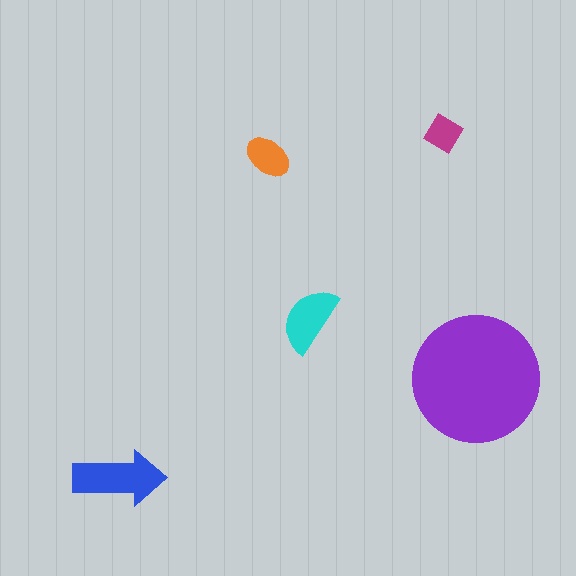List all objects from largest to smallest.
The purple circle, the blue arrow, the cyan semicircle, the orange ellipse, the magenta diamond.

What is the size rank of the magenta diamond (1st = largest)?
5th.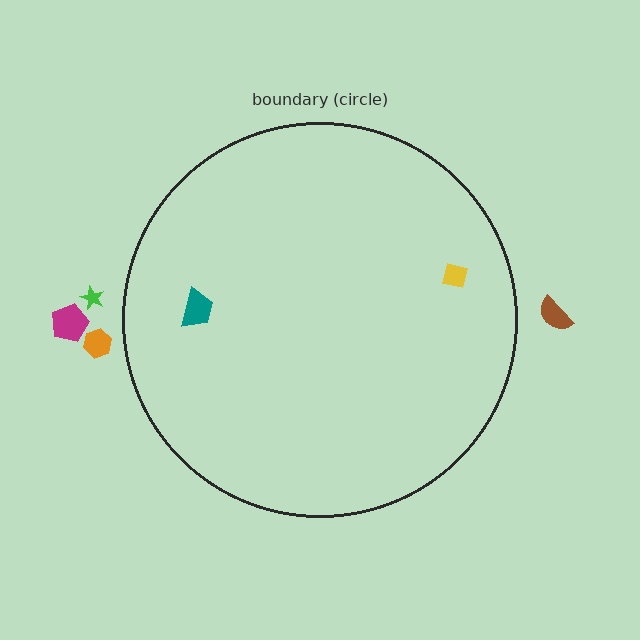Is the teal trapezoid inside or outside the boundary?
Inside.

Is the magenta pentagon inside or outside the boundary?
Outside.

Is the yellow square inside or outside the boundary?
Inside.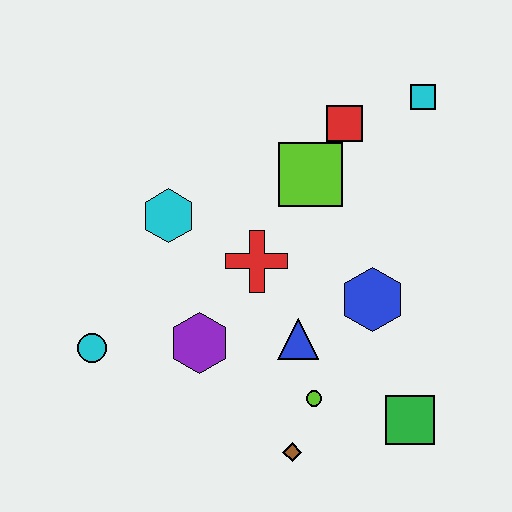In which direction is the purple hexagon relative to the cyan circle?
The purple hexagon is to the right of the cyan circle.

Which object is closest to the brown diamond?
The lime circle is closest to the brown diamond.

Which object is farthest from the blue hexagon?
The cyan circle is farthest from the blue hexagon.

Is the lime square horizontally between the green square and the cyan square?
No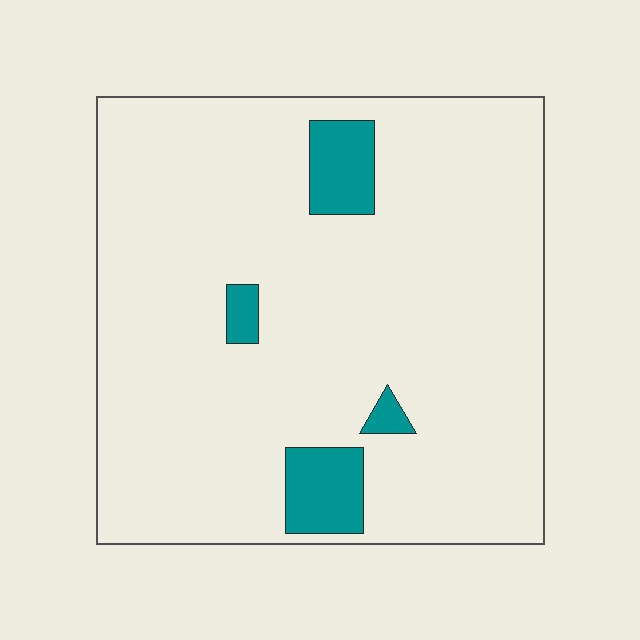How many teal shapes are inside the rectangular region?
4.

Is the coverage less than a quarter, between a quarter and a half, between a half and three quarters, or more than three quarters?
Less than a quarter.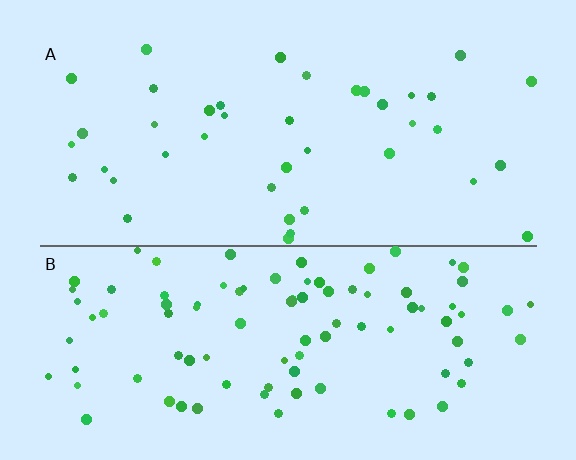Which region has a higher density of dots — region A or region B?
B (the bottom).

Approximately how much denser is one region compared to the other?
Approximately 2.3× — region B over region A.